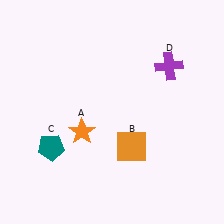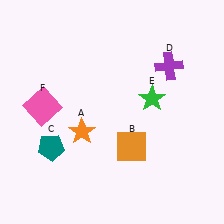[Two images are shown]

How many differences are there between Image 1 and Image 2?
There are 2 differences between the two images.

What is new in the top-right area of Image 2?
A green star (E) was added in the top-right area of Image 2.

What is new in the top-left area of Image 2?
A pink square (F) was added in the top-left area of Image 2.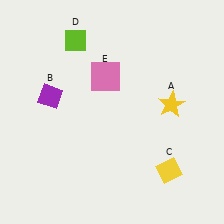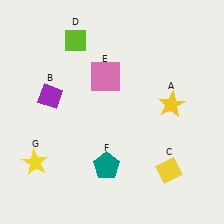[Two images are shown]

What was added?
A teal pentagon (F), a yellow star (G) were added in Image 2.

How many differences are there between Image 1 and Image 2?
There are 2 differences between the two images.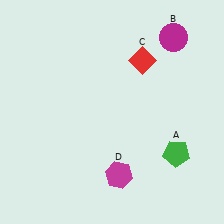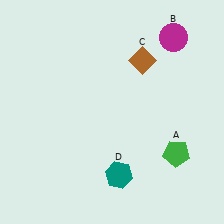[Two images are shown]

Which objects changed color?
C changed from red to brown. D changed from magenta to teal.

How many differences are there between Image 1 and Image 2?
There are 2 differences between the two images.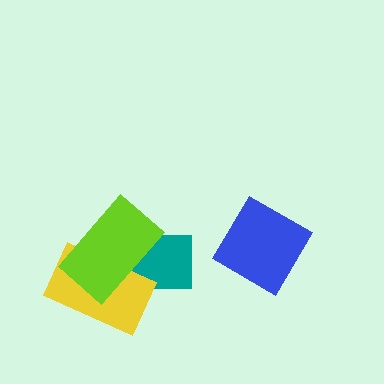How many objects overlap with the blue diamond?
0 objects overlap with the blue diamond.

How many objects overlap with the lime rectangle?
2 objects overlap with the lime rectangle.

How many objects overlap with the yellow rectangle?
2 objects overlap with the yellow rectangle.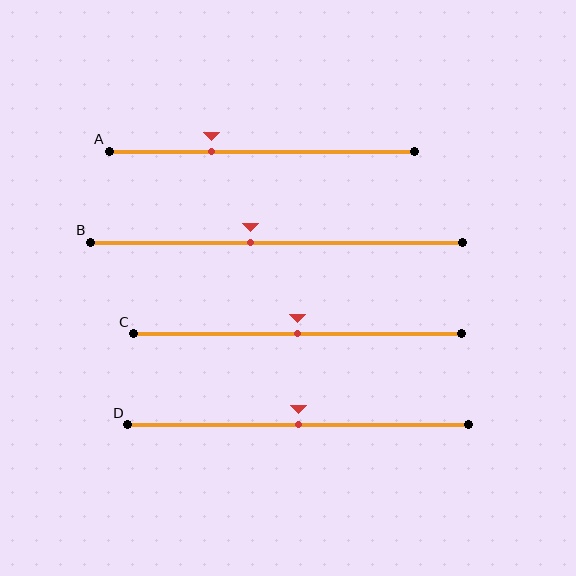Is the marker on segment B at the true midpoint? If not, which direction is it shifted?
No, the marker on segment B is shifted to the left by about 7% of the segment length.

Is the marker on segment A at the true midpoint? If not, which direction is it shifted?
No, the marker on segment A is shifted to the left by about 17% of the segment length.